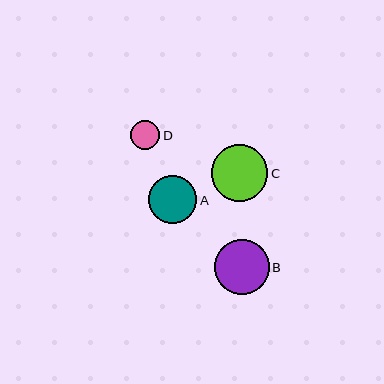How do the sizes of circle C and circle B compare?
Circle C and circle B are approximately the same size.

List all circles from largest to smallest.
From largest to smallest: C, B, A, D.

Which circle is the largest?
Circle C is the largest with a size of approximately 57 pixels.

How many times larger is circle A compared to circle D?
Circle A is approximately 1.6 times the size of circle D.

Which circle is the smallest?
Circle D is the smallest with a size of approximately 30 pixels.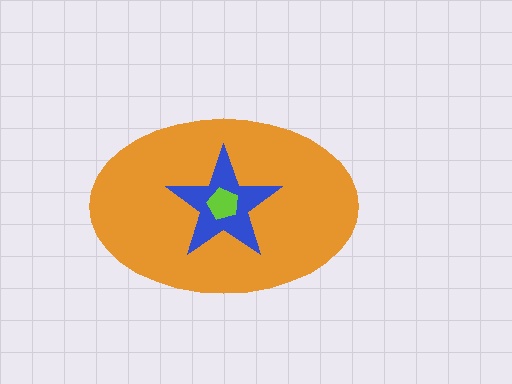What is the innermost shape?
The lime pentagon.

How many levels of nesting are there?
3.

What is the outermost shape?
The orange ellipse.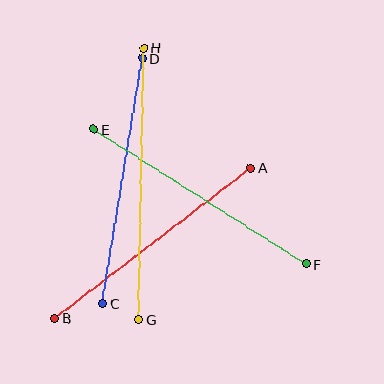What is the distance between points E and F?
The distance is approximately 252 pixels.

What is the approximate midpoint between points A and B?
The midpoint is at approximately (153, 243) pixels.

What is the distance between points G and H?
The distance is approximately 272 pixels.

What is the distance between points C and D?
The distance is approximately 248 pixels.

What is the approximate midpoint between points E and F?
The midpoint is at approximately (200, 197) pixels.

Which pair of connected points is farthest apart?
Points G and H are farthest apart.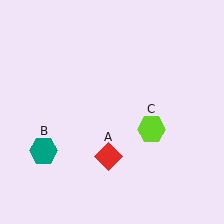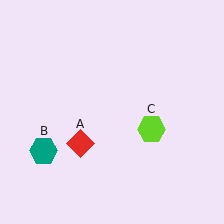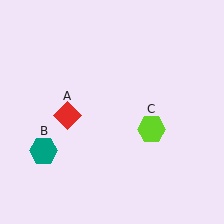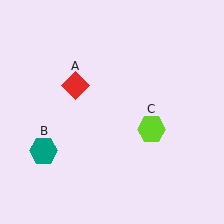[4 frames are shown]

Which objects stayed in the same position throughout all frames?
Teal hexagon (object B) and lime hexagon (object C) remained stationary.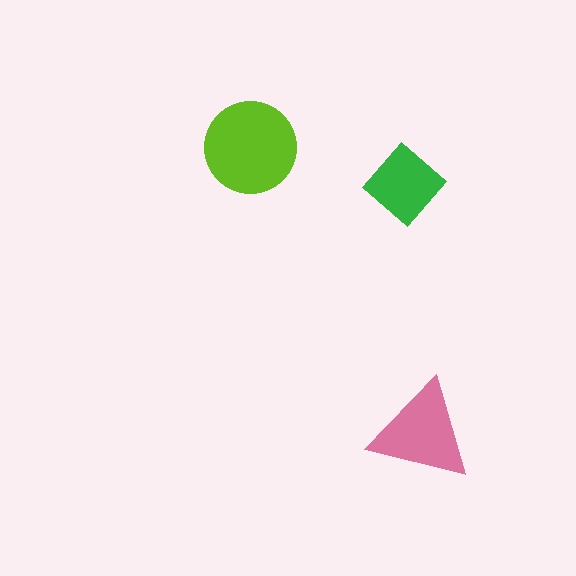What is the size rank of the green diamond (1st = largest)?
3rd.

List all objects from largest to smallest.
The lime circle, the pink triangle, the green diamond.